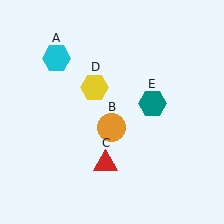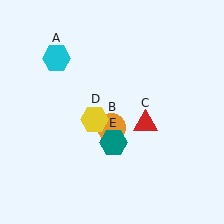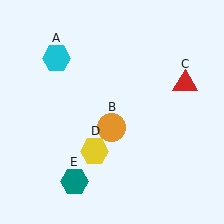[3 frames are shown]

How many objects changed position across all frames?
3 objects changed position: red triangle (object C), yellow hexagon (object D), teal hexagon (object E).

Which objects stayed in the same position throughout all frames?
Cyan hexagon (object A) and orange circle (object B) remained stationary.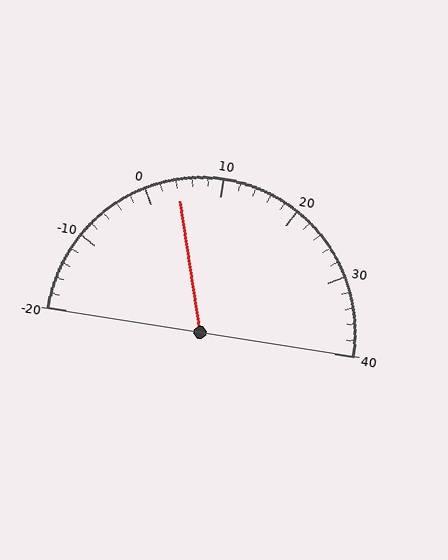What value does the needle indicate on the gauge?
The needle indicates approximately 4.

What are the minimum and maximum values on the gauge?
The gauge ranges from -20 to 40.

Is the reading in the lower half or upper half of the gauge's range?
The reading is in the lower half of the range (-20 to 40).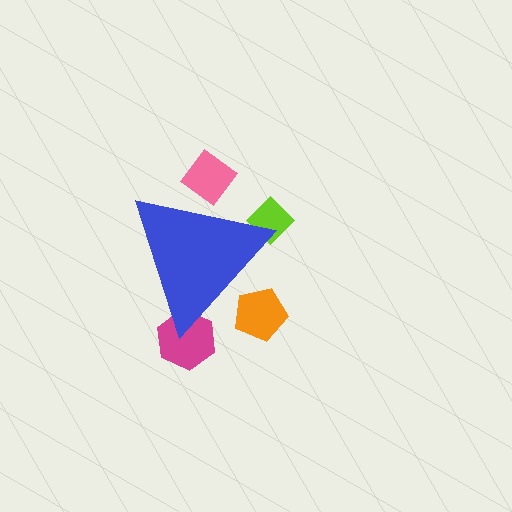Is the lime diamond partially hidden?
Yes, the lime diamond is partially hidden behind the blue triangle.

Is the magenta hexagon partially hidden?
Yes, the magenta hexagon is partially hidden behind the blue triangle.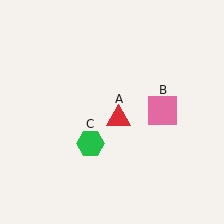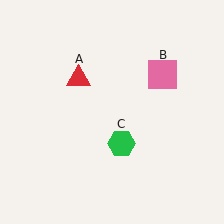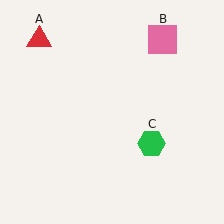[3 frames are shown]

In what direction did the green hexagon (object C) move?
The green hexagon (object C) moved right.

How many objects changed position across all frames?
3 objects changed position: red triangle (object A), pink square (object B), green hexagon (object C).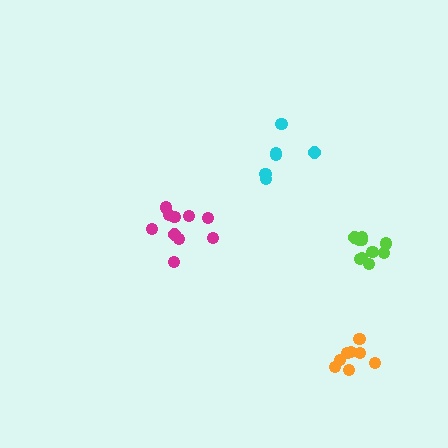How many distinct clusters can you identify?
There are 4 distinct clusters.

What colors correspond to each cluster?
The clusters are colored: magenta, lime, orange, cyan.